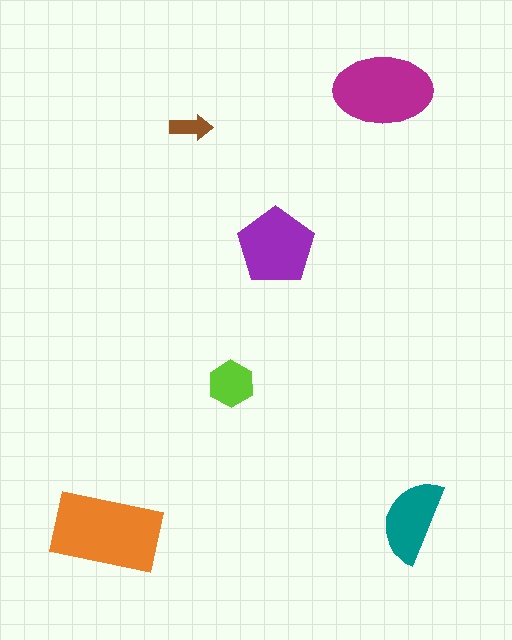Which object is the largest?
The orange rectangle.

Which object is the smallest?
The brown arrow.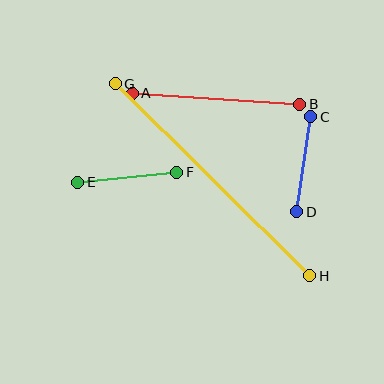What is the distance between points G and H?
The distance is approximately 273 pixels.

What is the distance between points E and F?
The distance is approximately 99 pixels.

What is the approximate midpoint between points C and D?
The midpoint is at approximately (304, 164) pixels.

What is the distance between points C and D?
The distance is approximately 96 pixels.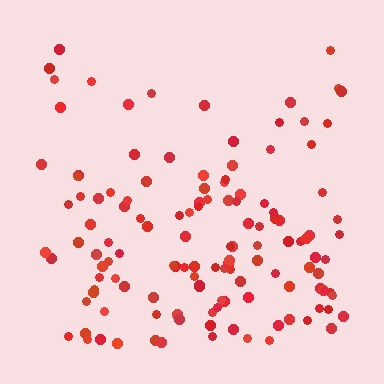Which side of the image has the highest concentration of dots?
The bottom.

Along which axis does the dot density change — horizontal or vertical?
Vertical.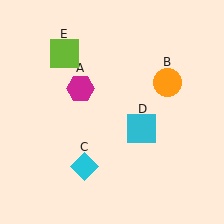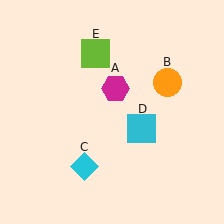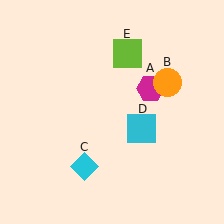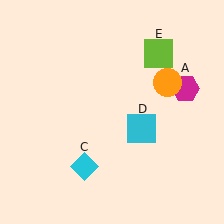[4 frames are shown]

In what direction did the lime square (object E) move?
The lime square (object E) moved right.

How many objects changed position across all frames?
2 objects changed position: magenta hexagon (object A), lime square (object E).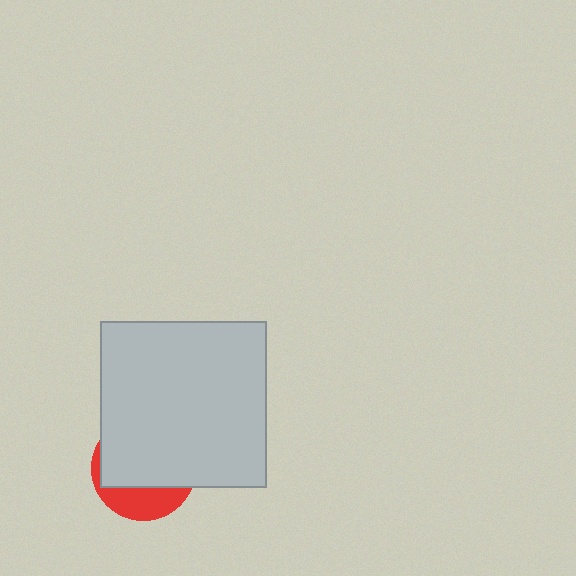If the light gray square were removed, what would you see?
You would see the complete red circle.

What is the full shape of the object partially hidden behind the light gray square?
The partially hidden object is a red circle.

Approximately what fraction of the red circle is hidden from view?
Roughly 69% of the red circle is hidden behind the light gray square.